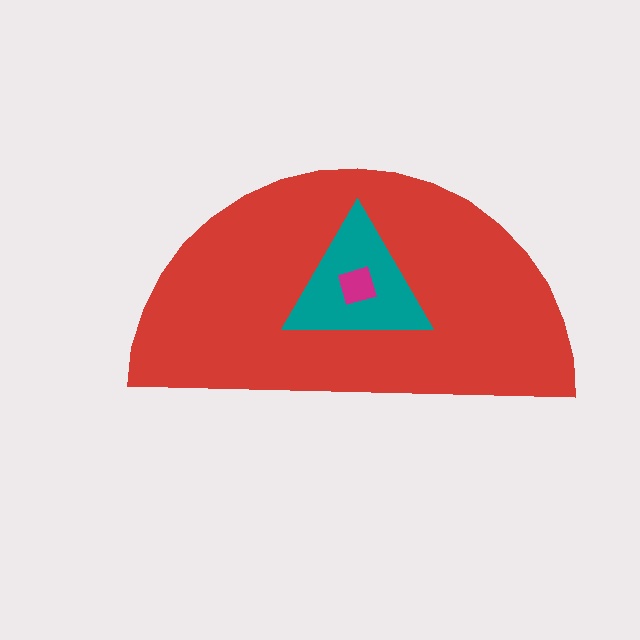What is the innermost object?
The magenta diamond.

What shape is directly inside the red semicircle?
The teal triangle.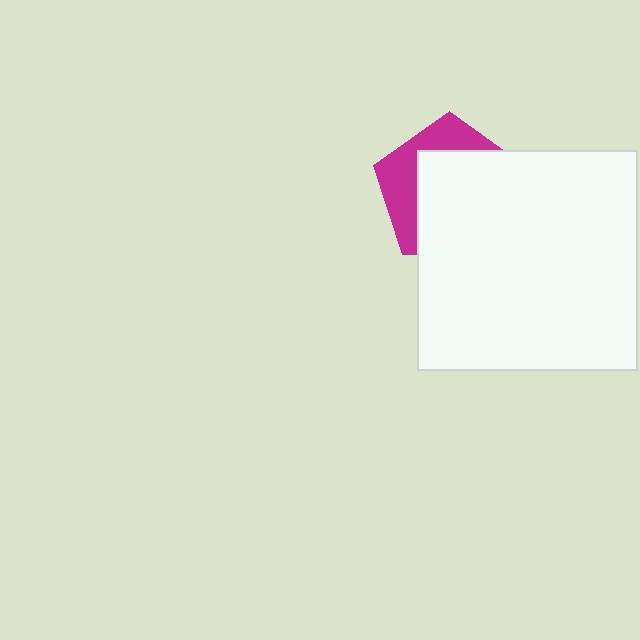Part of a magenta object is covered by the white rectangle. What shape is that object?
It is a pentagon.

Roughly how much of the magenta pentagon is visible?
A small part of it is visible (roughly 35%).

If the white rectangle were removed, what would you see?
You would see the complete magenta pentagon.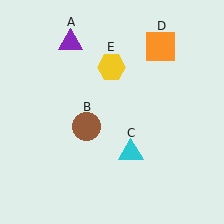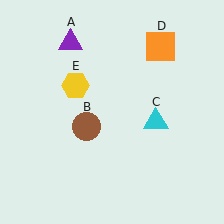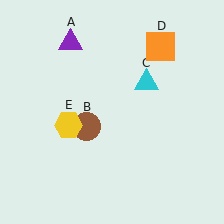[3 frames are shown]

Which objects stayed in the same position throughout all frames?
Purple triangle (object A) and brown circle (object B) and orange square (object D) remained stationary.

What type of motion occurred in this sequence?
The cyan triangle (object C), yellow hexagon (object E) rotated counterclockwise around the center of the scene.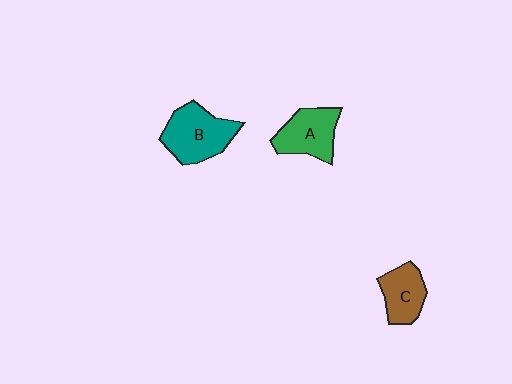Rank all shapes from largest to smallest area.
From largest to smallest: B (teal), A (green), C (brown).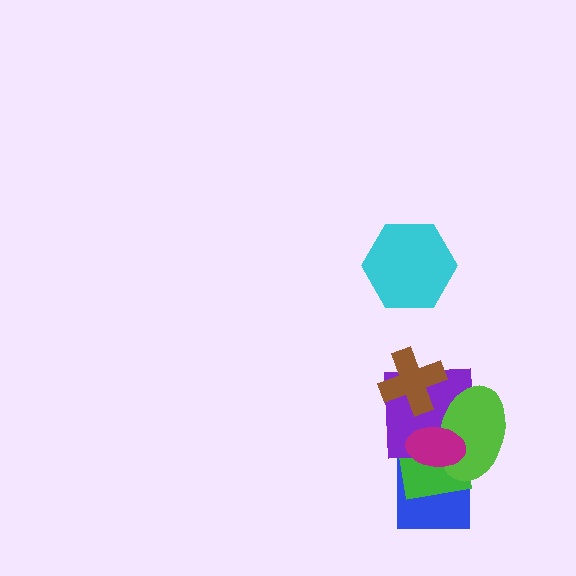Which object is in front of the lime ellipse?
The magenta ellipse is in front of the lime ellipse.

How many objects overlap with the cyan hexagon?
0 objects overlap with the cyan hexagon.